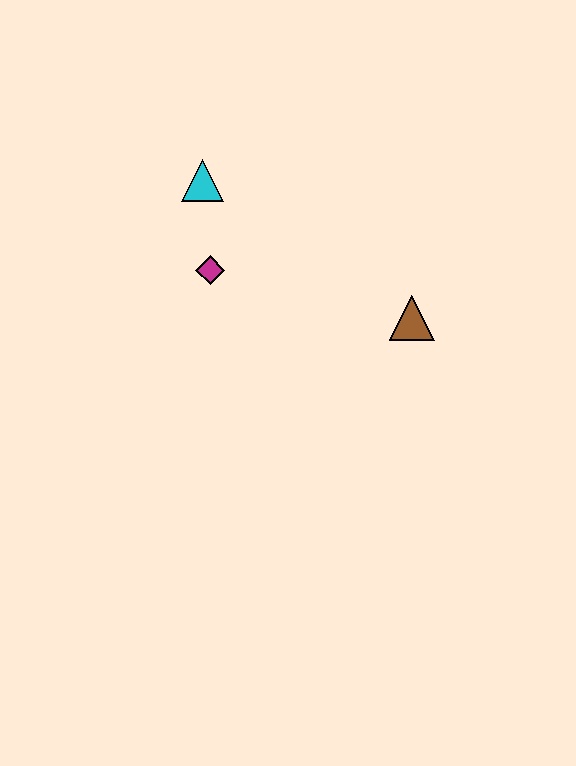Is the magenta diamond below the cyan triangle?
Yes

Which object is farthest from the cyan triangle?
The brown triangle is farthest from the cyan triangle.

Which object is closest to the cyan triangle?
The magenta diamond is closest to the cyan triangle.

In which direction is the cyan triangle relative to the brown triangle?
The cyan triangle is to the left of the brown triangle.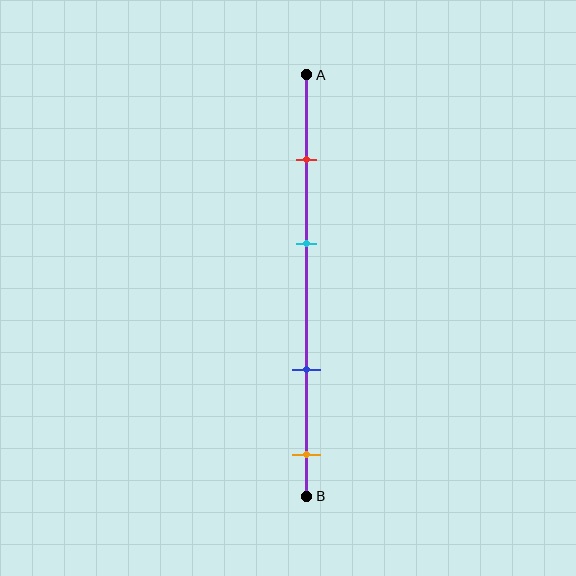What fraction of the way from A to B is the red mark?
The red mark is approximately 20% (0.2) of the way from A to B.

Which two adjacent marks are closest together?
The red and cyan marks are the closest adjacent pair.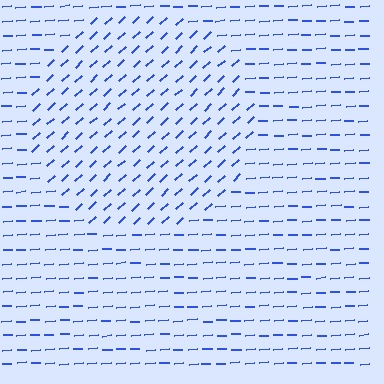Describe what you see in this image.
The image is filled with small blue line segments. A circle region in the image has lines oriented differently from the surrounding lines, creating a visible texture boundary.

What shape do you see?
I see a circle.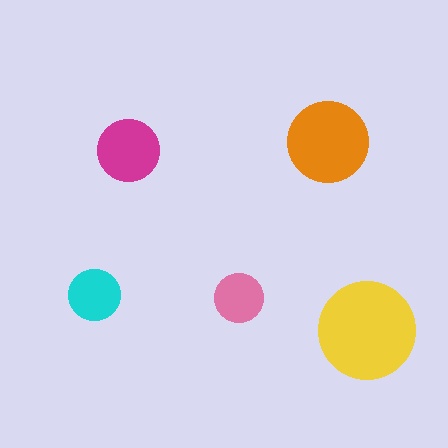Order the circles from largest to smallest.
the yellow one, the orange one, the magenta one, the cyan one, the pink one.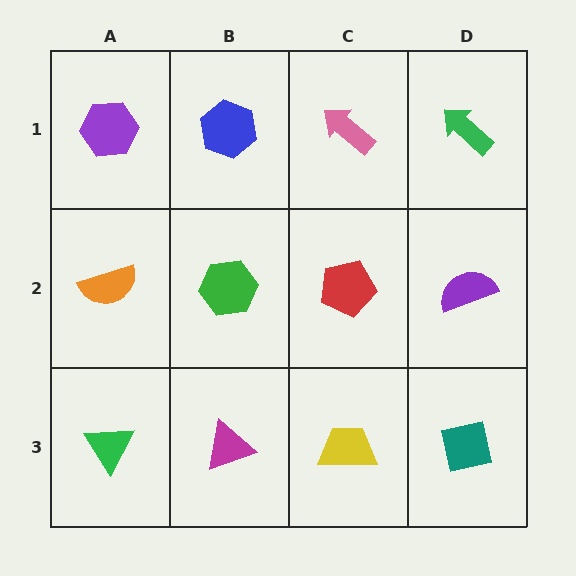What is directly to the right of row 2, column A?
A green hexagon.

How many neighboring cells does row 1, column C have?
3.